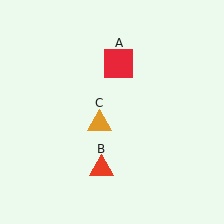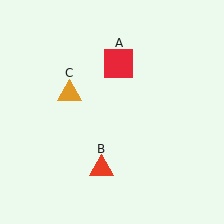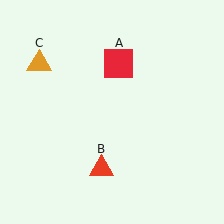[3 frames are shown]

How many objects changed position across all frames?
1 object changed position: orange triangle (object C).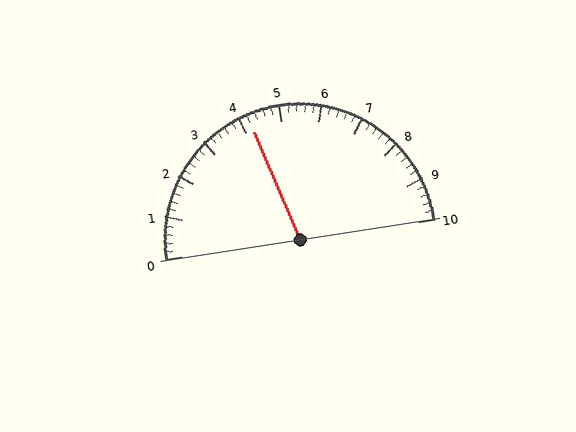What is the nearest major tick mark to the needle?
The nearest major tick mark is 4.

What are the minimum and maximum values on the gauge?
The gauge ranges from 0 to 10.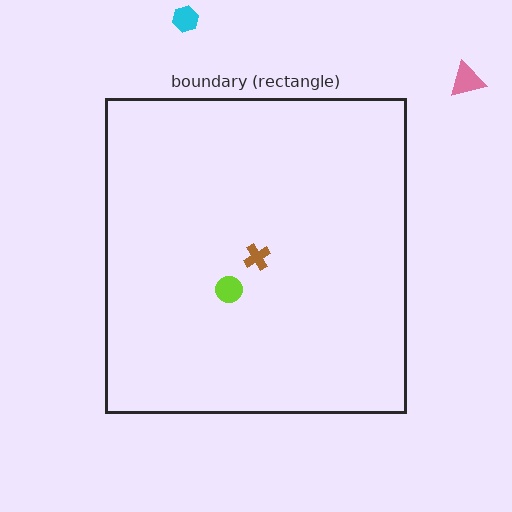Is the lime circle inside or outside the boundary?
Inside.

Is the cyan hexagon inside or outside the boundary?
Outside.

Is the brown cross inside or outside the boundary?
Inside.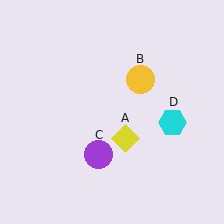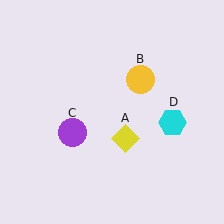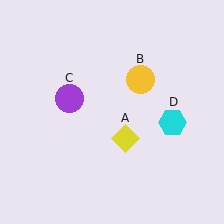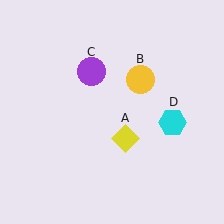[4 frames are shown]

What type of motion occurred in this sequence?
The purple circle (object C) rotated clockwise around the center of the scene.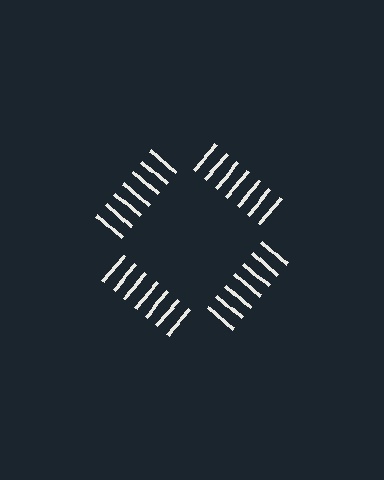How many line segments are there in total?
28 — 7 along each of the 4 edges.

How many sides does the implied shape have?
4 sides — the line-ends trace a square.